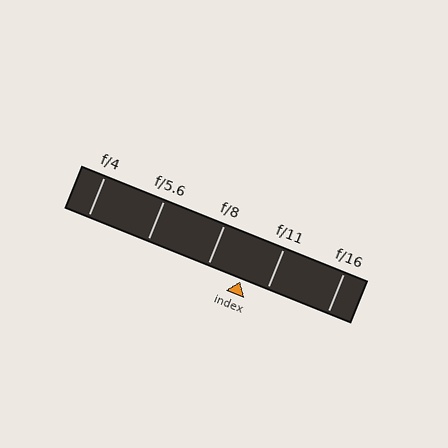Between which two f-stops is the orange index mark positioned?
The index mark is between f/8 and f/11.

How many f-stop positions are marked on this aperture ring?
There are 5 f-stop positions marked.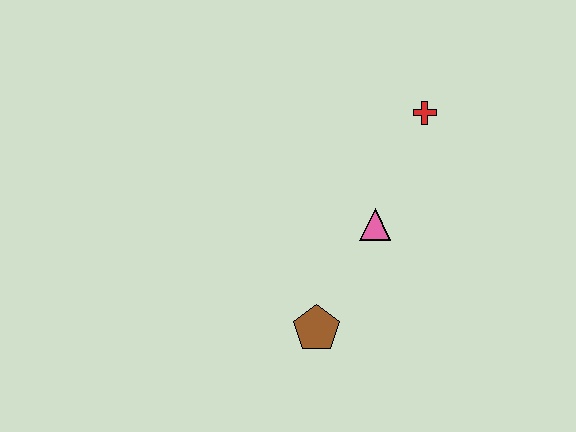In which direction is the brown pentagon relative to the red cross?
The brown pentagon is below the red cross.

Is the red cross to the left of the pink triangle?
No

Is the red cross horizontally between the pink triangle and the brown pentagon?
No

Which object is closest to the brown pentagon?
The pink triangle is closest to the brown pentagon.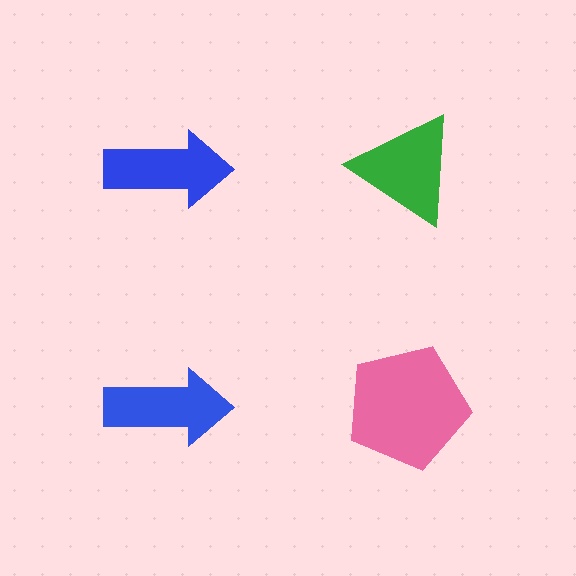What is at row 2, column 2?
A pink pentagon.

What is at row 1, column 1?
A blue arrow.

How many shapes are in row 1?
2 shapes.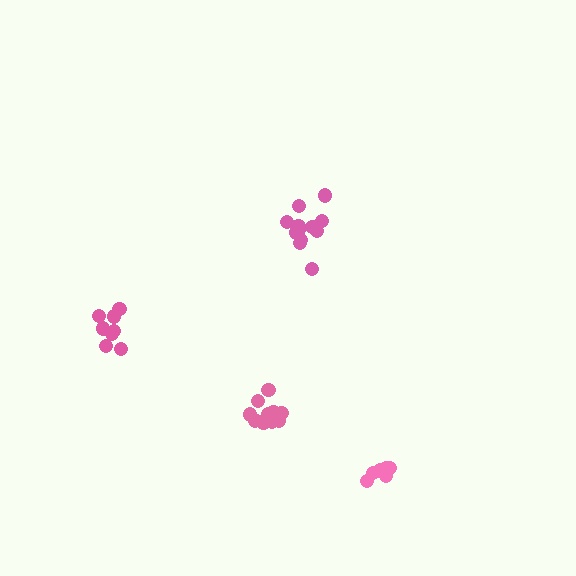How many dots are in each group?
Group 1: 9 dots, Group 2: 11 dots, Group 3: 12 dots, Group 4: 6 dots (38 total).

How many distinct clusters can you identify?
There are 4 distinct clusters.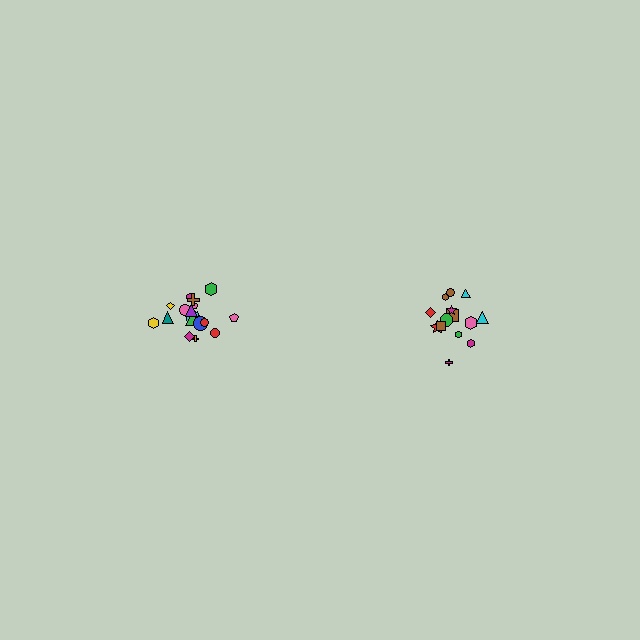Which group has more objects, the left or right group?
The left group.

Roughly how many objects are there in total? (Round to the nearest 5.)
Roughly 35 objects in total.